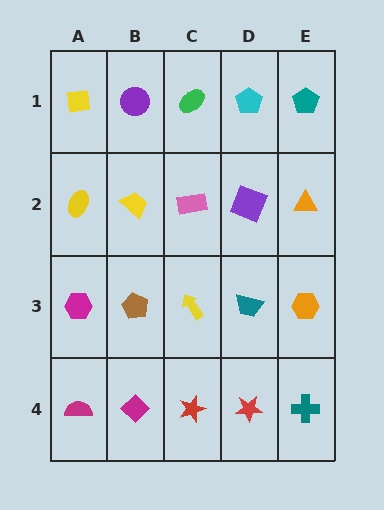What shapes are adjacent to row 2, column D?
A cyan pentagon (row 1, column D), a teal trapezoid (row 3, column D), a pink rectangle (row 2, column C), an orange triangle (row 2, column E).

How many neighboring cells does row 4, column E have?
2.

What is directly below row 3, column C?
A red star.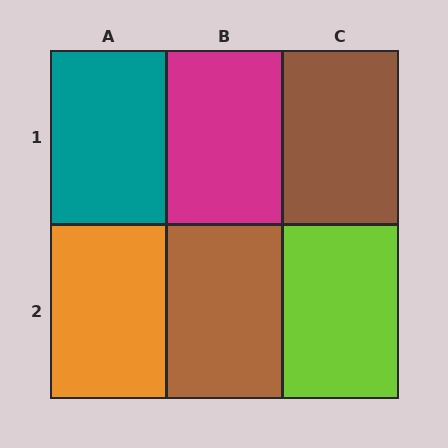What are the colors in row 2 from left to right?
Orange, brown, lime.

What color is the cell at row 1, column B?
Magenta.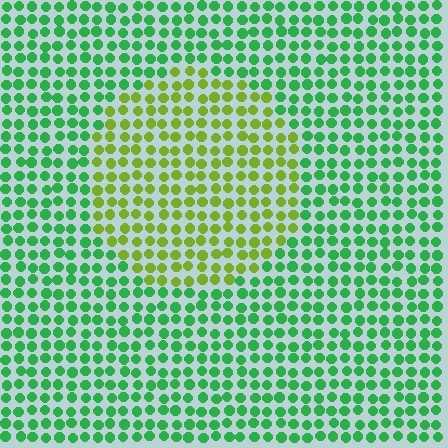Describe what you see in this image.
The image is filled with small green elements in a uniform arrangement. A circle-shaped region is visible where the elements are tinted to a slightly different hue, forming a subtle color boundary.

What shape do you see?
I see a circle.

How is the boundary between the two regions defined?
The boundary is defined purely by a slight shift in hue (about 49 degrees). Spacing, size, and orientation are identical on both sides.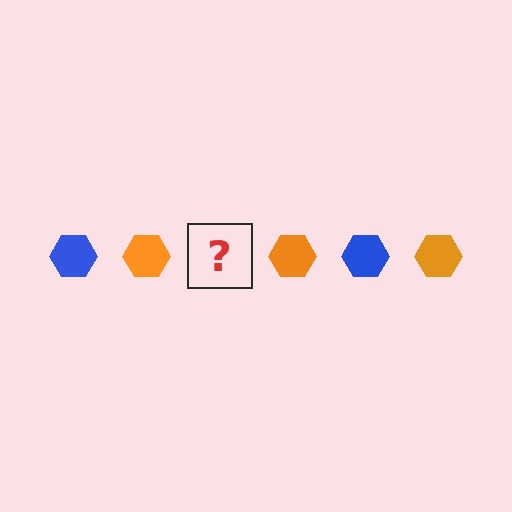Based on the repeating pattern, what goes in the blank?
The blank should be a blue hexagon.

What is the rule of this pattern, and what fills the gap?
The rule is that the pattern cycles through blue, orange hexagons. The gap should be filled with a blue hexagon.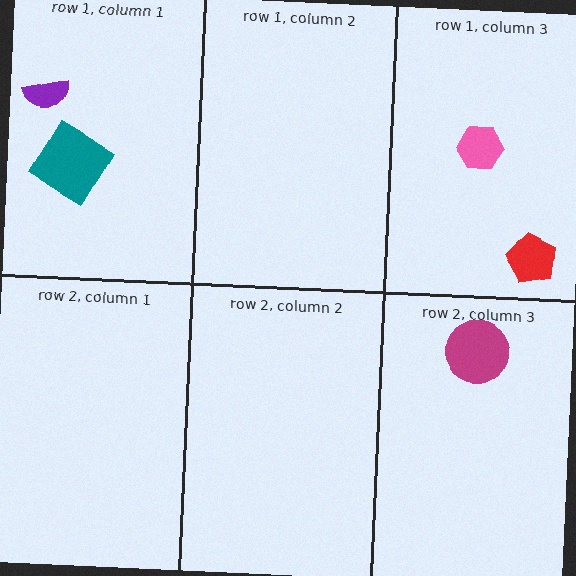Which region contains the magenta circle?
The row 2, column 3 region.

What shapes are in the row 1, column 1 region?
The purple semicircle, the teal diamond.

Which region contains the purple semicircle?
The row 1, column 1 region.